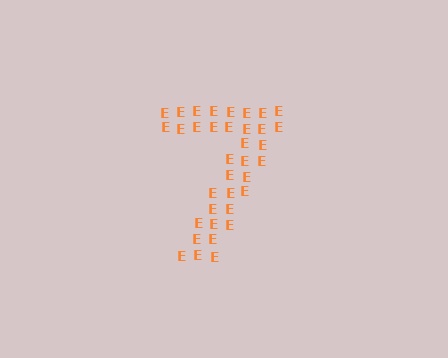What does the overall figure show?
The overall figure shows the digit 7.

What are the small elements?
The small elements are letter E's.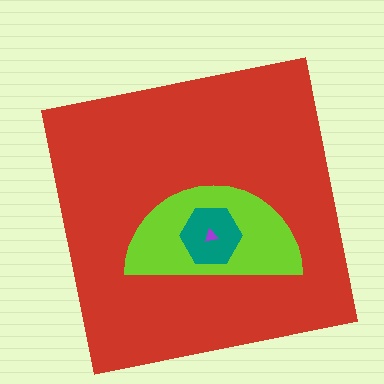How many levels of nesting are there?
4.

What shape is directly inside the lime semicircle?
The teal hexagon.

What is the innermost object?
The purple triangle.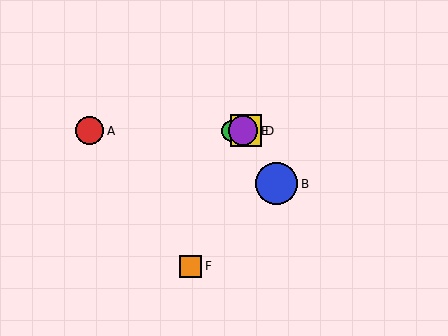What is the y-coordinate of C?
Object C is at y≈131.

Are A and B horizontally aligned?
No, A is at y≈131 and B is at y≈184.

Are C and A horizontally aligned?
Yes, both are at y≈131.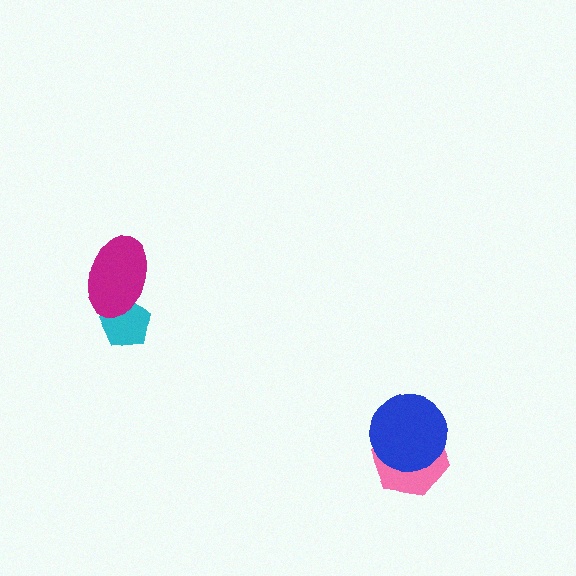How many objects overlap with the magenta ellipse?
1 object overlaps with the magenta ellipse.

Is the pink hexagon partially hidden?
Yes, it is partially covered by another shape.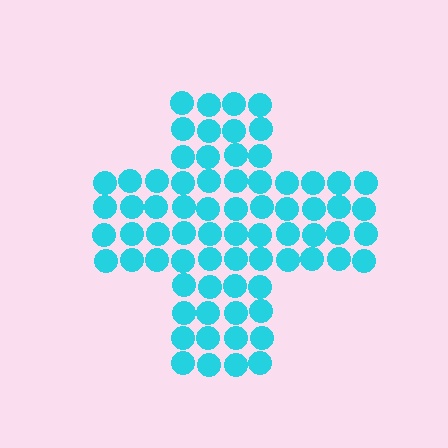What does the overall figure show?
The overall figure shows a cross.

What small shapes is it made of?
It is made of small circles.